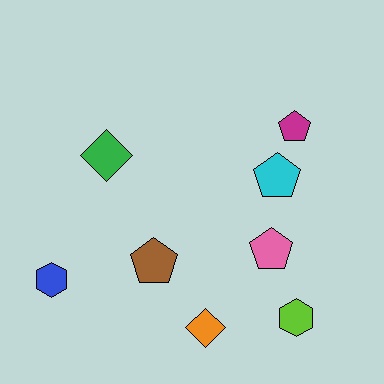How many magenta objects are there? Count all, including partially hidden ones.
There is 1 magenta object.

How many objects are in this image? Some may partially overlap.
There are 8 objects.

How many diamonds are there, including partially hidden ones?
There are 2 diamonds.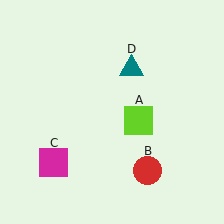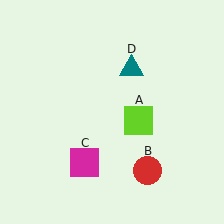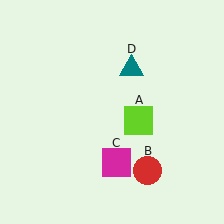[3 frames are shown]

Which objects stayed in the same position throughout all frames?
Lime square (object A) and red circle (object B) and teal triangle (object D) remained stationary.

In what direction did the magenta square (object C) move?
The magenta square (object C) moved right.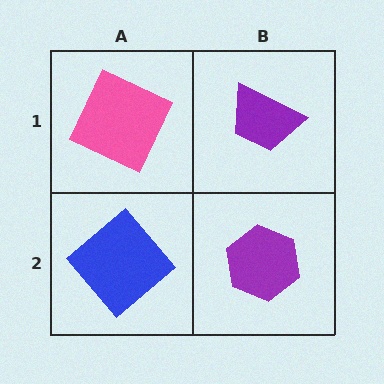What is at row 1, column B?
A purple trapezoid.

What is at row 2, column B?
A purple hexagon.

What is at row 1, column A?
A pink square.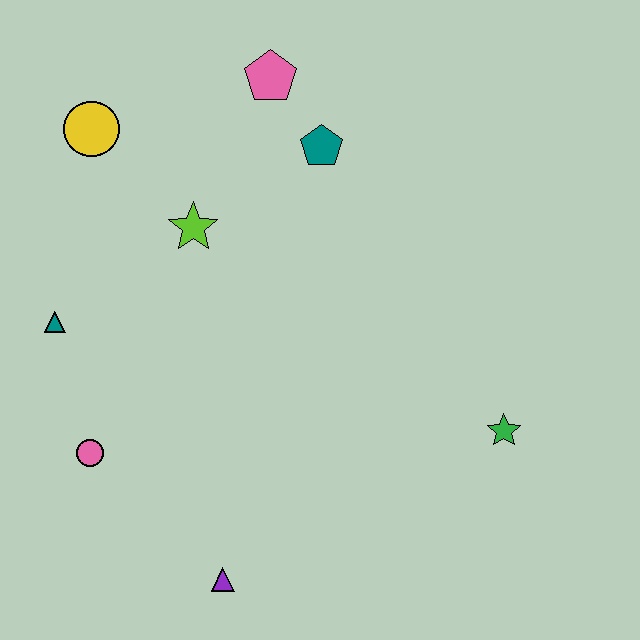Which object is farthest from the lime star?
The green star is farthest from the lime star.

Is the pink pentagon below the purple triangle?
No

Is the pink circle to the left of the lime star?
Yes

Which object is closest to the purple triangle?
The pink circle is closest to the purple triangle.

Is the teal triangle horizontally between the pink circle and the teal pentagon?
No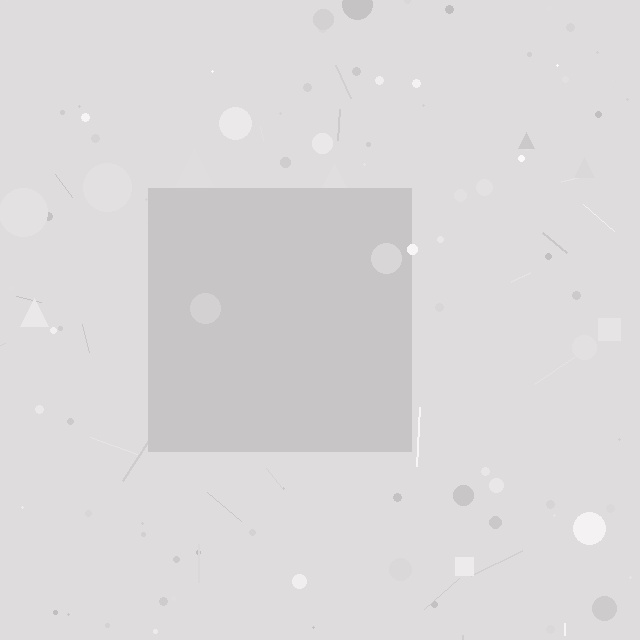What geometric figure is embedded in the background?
A square is embedded in the background.